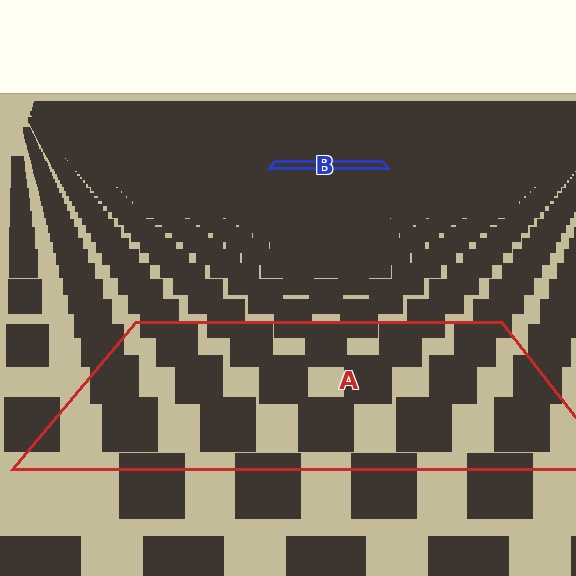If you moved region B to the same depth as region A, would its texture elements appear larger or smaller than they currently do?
They would appear larger. At a closer depth, the same texture elements are projected at a bigger on-screen size.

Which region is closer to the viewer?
Region A is closer. The texture elements there are larger and more spread out.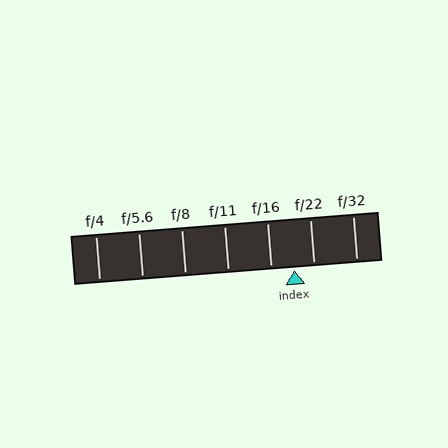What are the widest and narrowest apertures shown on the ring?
The widest aperture shown is f/4 and the narrowest is f/32.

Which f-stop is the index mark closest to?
The index mark is closest to f/22.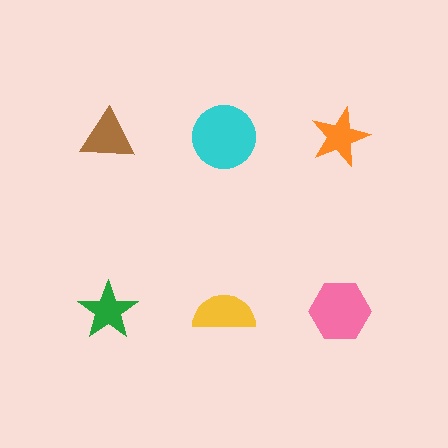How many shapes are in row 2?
3 shapes.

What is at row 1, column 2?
A cyan circle.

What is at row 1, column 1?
A brown triangle.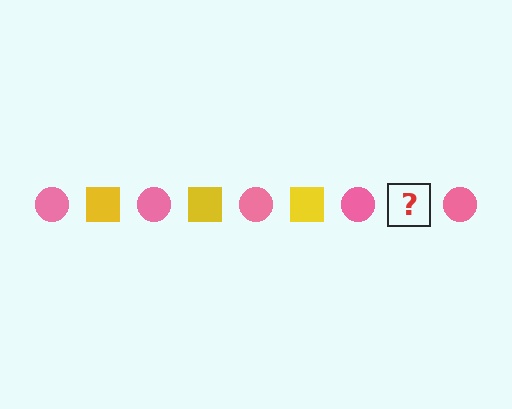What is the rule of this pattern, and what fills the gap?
The rule is that the pattern alternates between pink circle and yellow square. The gap should be filled with a yellow square.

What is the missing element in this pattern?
The missing element is a yellow square.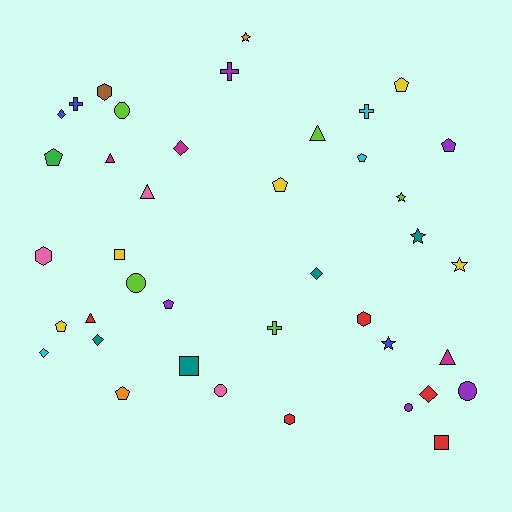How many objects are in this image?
There are 40 objects.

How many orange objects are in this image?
There are 2 orange objects.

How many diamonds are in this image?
There are 6 diamonds.